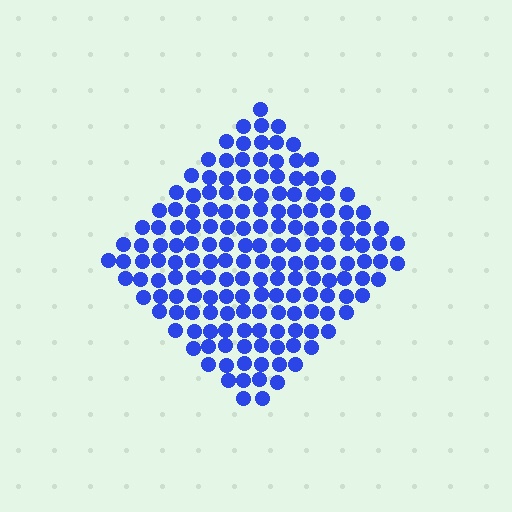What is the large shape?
The large shape is a diamond.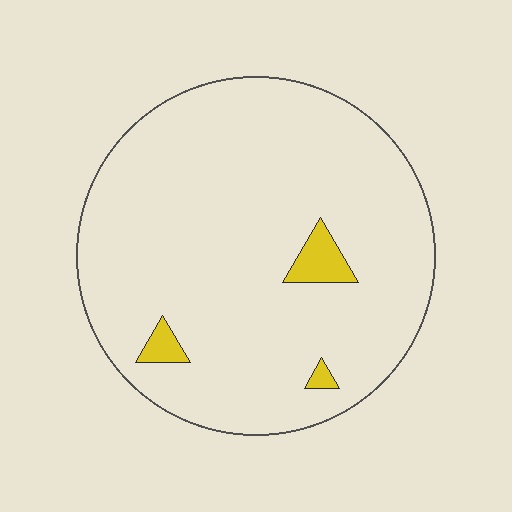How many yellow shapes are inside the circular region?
3.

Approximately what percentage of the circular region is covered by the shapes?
Approximately 5%.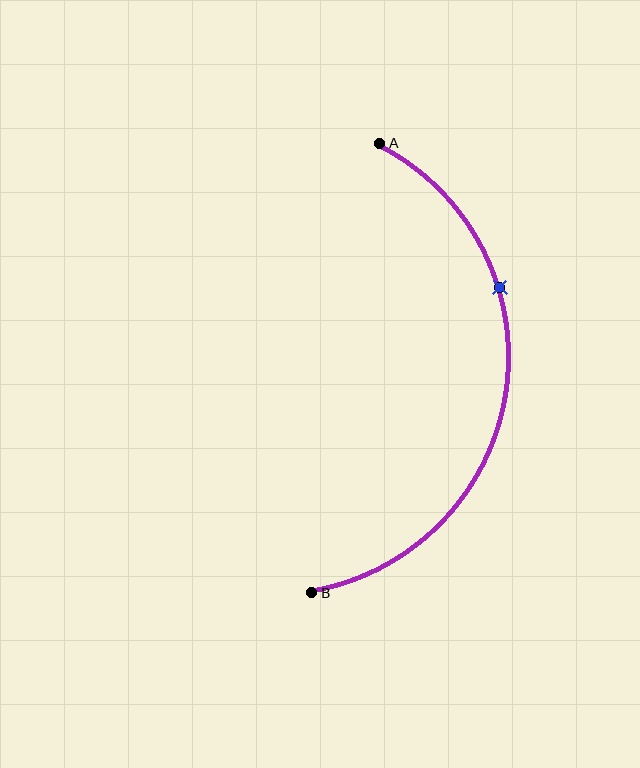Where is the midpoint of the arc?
The arc midpoint is the point on the curve farthest from the straight line joining A and B. It sits to the right of that line.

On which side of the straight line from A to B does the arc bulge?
The arc bulges to the right of the straight line connecting A and B.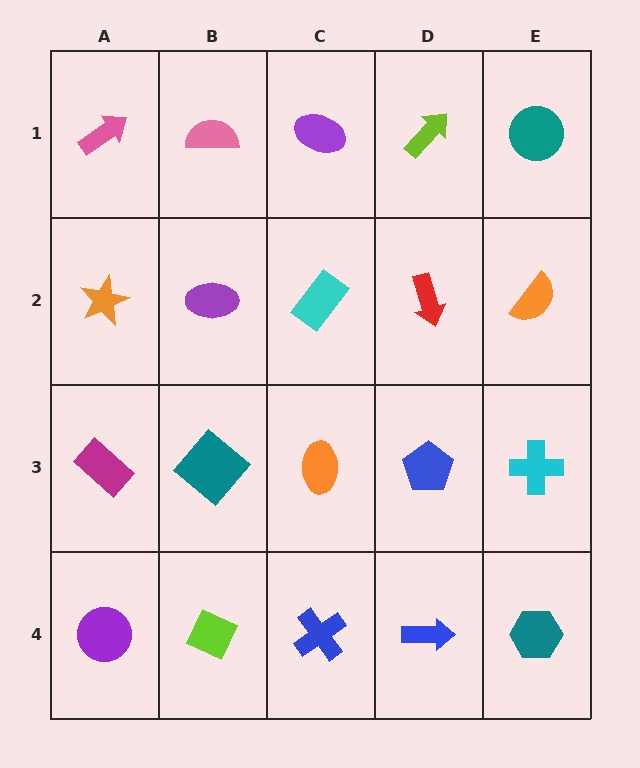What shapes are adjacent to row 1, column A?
An orange star (row 2, column A), a pink semicircle (row 1, column B).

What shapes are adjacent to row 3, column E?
An orange semicircle (row 2, column E), a teal hexagon (row 4, column E), a blue pentagon (row 3, column D).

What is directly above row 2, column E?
A teal circle.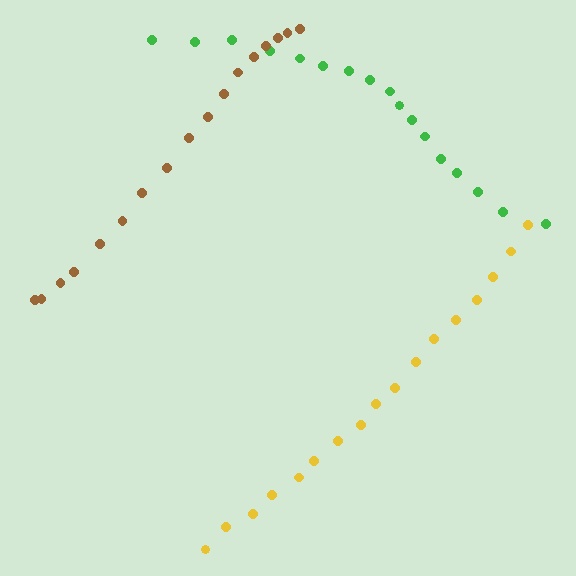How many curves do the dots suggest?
There are 3 distinct paths.